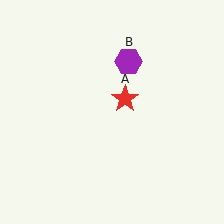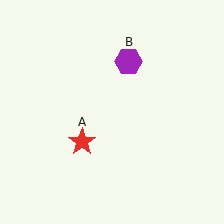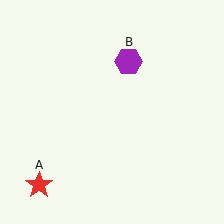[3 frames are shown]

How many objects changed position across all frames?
1 object changed position: red star (object A).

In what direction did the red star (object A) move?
The red star (object A) moved down and to the left.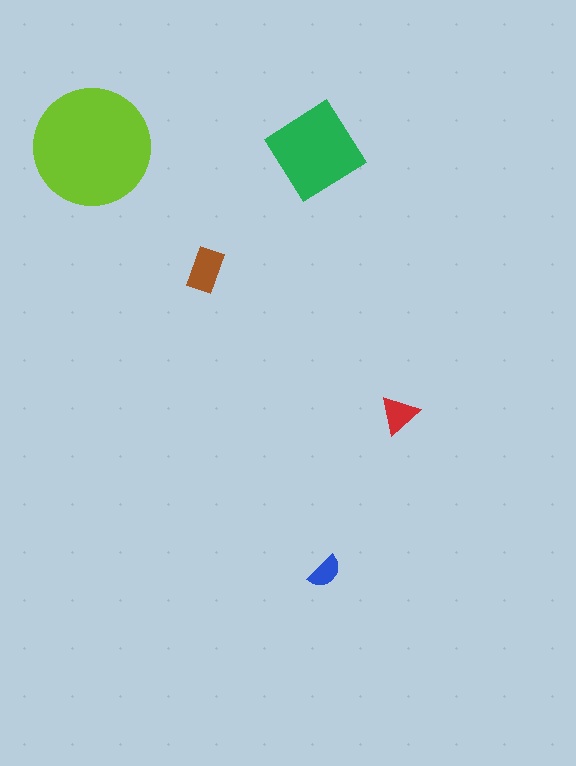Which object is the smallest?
The blue semicircle.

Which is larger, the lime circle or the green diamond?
The lime circle.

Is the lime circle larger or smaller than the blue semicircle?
Larger.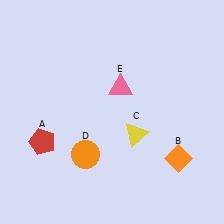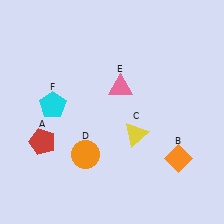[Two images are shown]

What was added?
A cyan pentagon (F) was added in Image 2.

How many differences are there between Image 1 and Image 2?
There is 1 difference between the two images.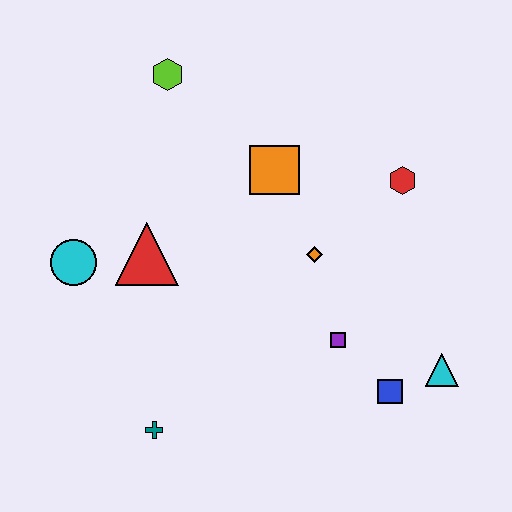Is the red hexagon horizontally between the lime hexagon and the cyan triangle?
Yes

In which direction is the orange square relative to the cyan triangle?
The orange square is above the cyan triangle.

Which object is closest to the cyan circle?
The red triangle is closest to the cyan circle.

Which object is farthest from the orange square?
The teal cross is farthest from the orange square.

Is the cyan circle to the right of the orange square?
No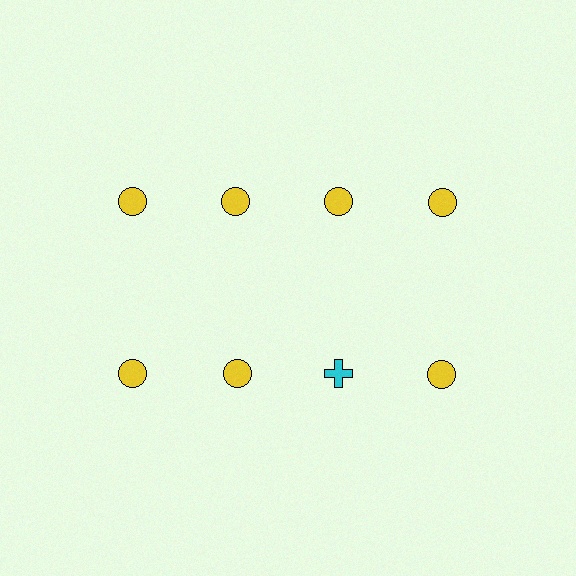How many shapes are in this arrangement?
There are 8 shapes arranged in a grid pattern.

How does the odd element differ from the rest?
It differs in both color (cyan instead of yellow) and shape (cross instead of circle).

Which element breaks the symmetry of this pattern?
The cyan cross in the second row, center column breaks the symmetry. All other shapes are yellow circles.